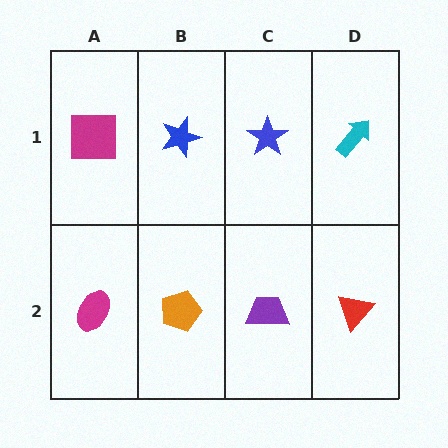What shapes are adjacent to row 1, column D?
A red triangle (row 2, column D), a blue star (row 1, column C).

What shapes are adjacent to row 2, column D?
A cyan arrow (row 1, column D), a purple trapezoid (row 2, column C).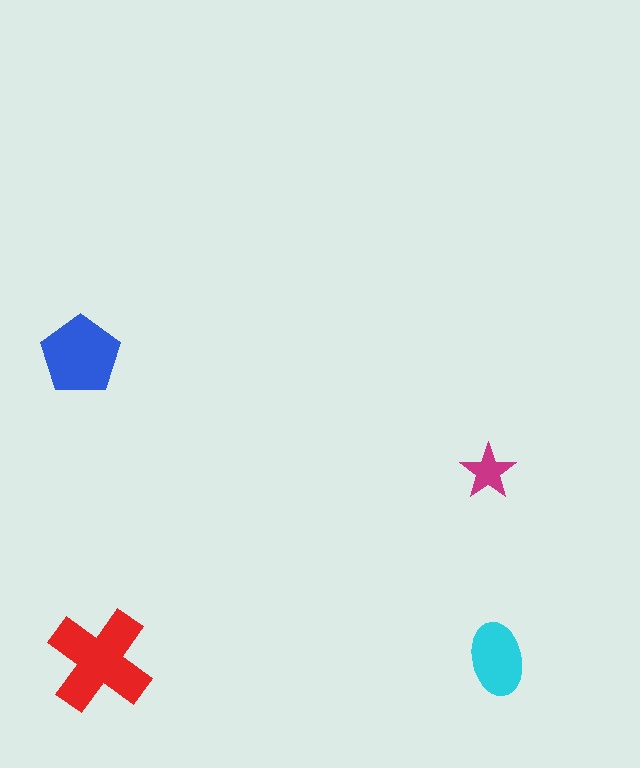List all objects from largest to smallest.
The red cross, the blue pentagon, the cyan ellipse, the magenta star.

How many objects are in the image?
There are 4 objects in the image.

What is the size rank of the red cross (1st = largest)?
1st.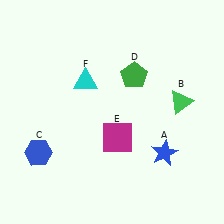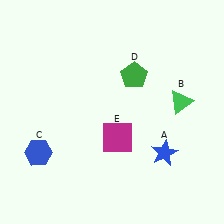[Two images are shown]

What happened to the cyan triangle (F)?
The cyan triangle (F) was removed in Image 2. It was in the top-left area of Image 1.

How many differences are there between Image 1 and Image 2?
There is 1 difference between the two images.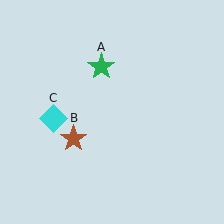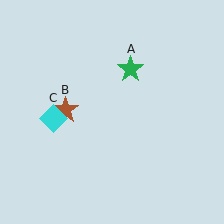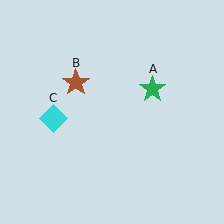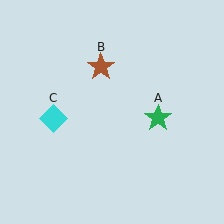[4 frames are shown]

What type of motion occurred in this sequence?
The green star (object A), brown star (object B) rotated clockwise around the center of the scene.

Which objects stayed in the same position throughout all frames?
Cyan diamond (object C) remained stationary.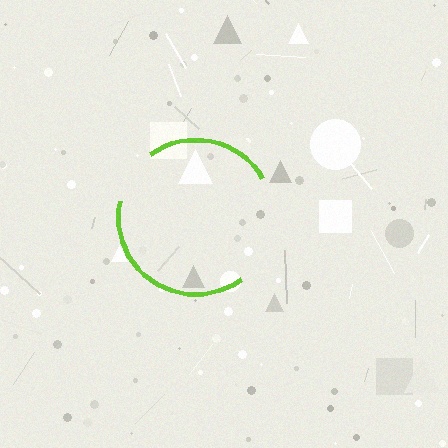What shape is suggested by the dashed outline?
The dashed outline suggests a circle.